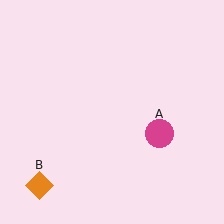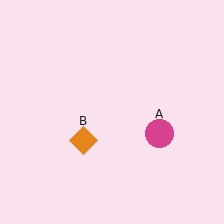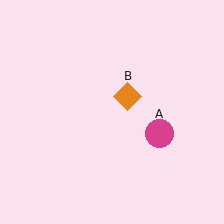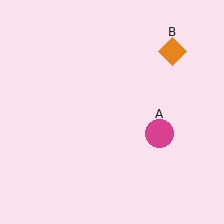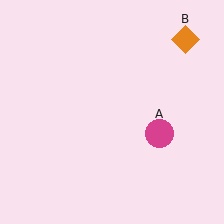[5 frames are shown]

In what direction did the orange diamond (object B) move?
The orange diamond (object B) moved up and to the right.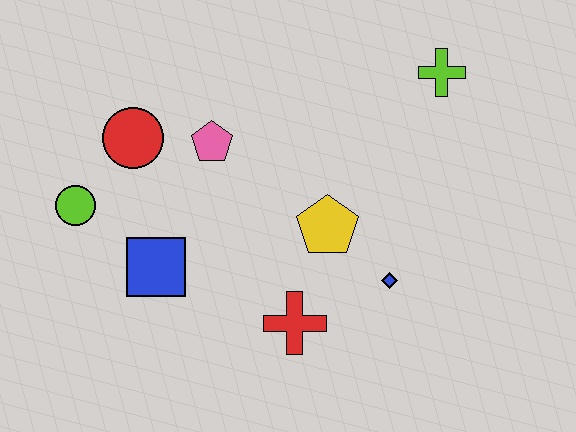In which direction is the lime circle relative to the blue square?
The lime circle is to the left of the blue square.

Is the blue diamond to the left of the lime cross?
Yes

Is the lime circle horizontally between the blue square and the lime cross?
No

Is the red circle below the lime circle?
No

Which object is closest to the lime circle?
The red circle is closest to the lime circle.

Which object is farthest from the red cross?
The lime cross is farthest from the red cross.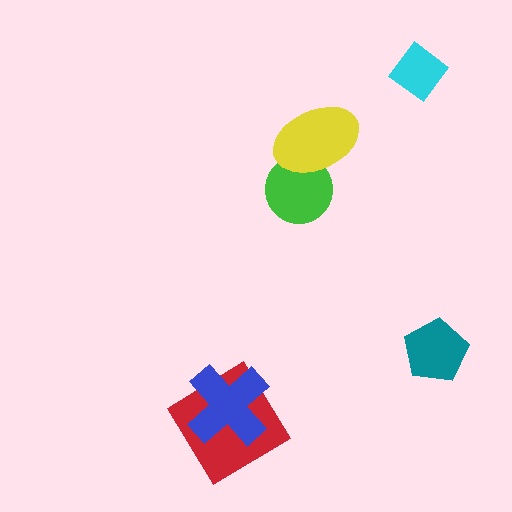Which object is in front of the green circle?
The yellow ellipse is in front of the green circle.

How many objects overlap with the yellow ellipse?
1 object overlaps with the yellow ellipse.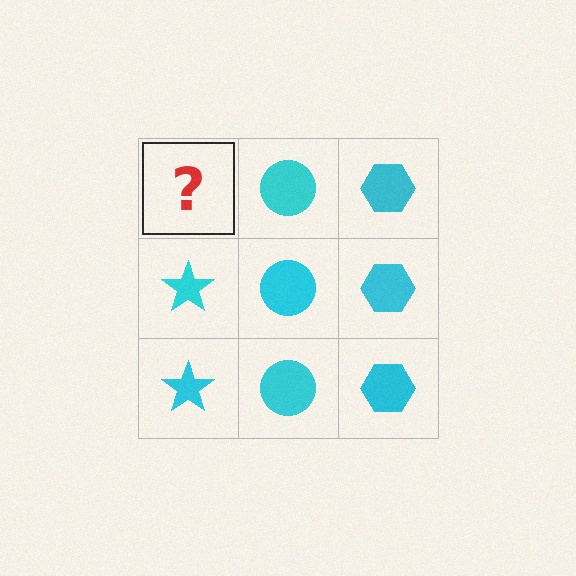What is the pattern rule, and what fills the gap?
The rule is that each column has a consistent shape. The gap should be filled with a cyan star.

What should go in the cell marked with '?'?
The missing cell should contain a cyan star.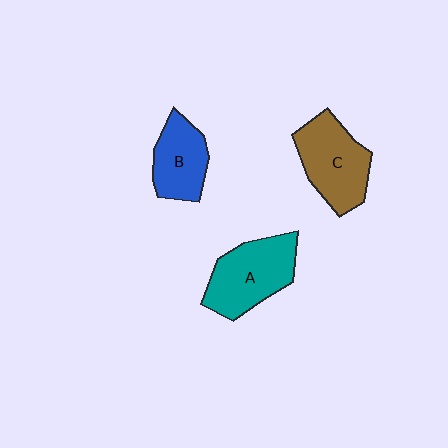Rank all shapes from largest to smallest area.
From largest to smallest: A (teal), C (brown), B (blue).